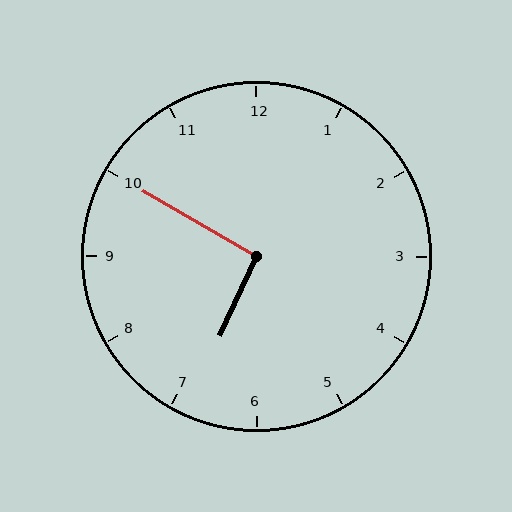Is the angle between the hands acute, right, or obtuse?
It is right.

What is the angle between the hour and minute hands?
Approximately 95 degrees.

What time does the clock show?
6:50.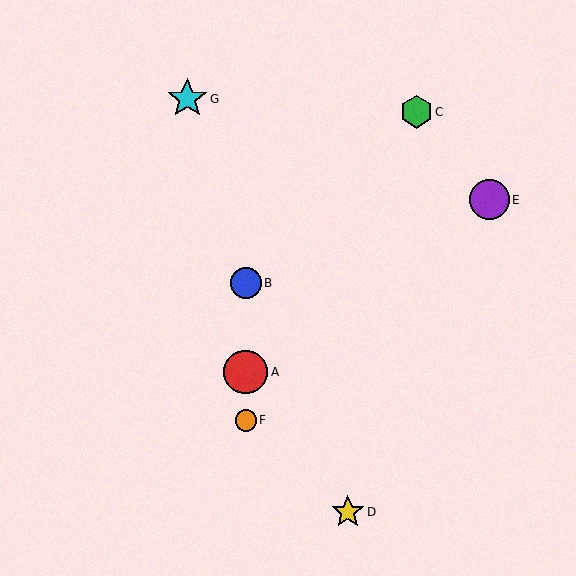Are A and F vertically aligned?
Yes, both are at x≈246.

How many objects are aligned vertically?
3 objects (A, B, F) are aligned vertically.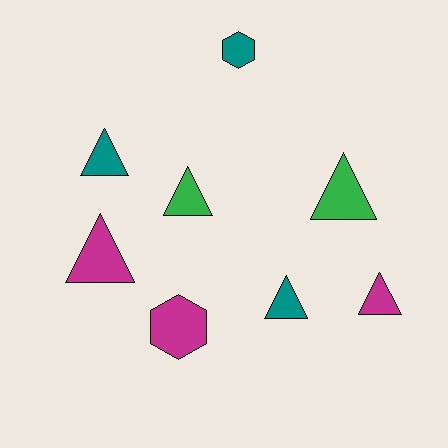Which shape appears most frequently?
Triangle, with 6 objects.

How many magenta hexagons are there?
There is 1 magenta hexagon.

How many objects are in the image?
There are 8 objects.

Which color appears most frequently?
Magenta, with 3 objects.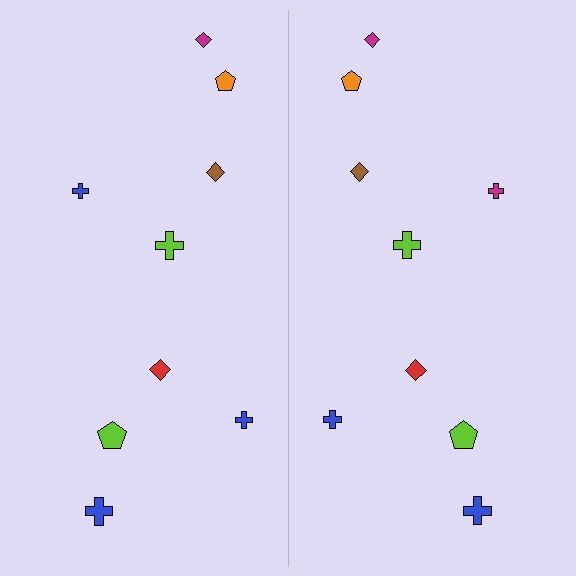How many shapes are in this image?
There are 18 shapes in this image.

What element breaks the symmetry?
The magenta cross on the right side breaks the symmetry — its mirror counterpart is blue.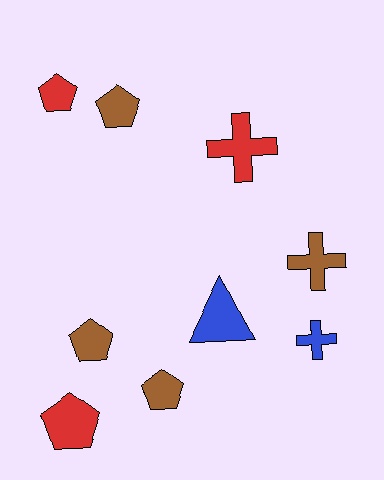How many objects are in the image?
There are 9 objects.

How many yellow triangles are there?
There are no yellow triangles.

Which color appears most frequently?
Brown, with 4 objects.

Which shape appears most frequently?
Pentagon, with 5 objects.